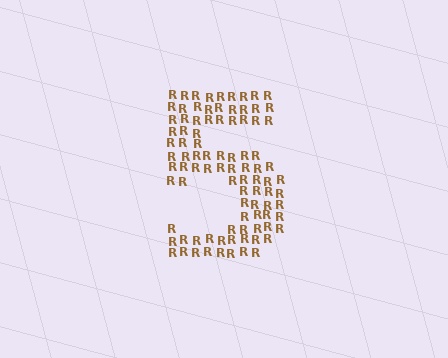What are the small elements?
The small elements are letter R's.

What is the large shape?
The large shape is the digit 5.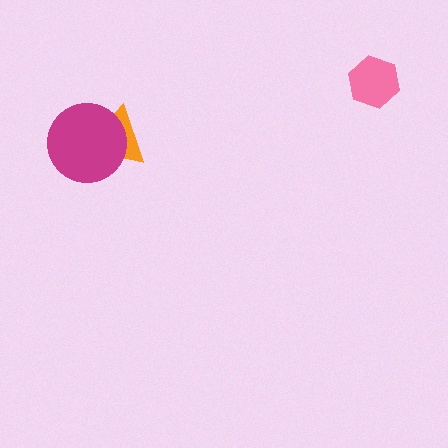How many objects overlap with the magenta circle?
1 object overlaps with the magenta circle.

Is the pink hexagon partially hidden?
No, no other shape covers it.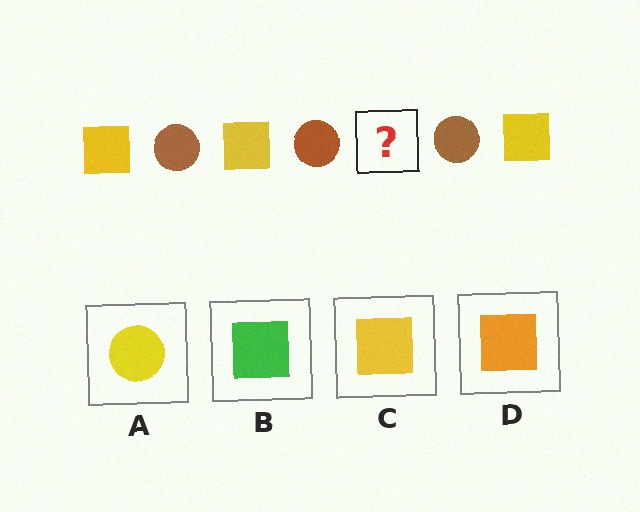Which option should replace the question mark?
Option C.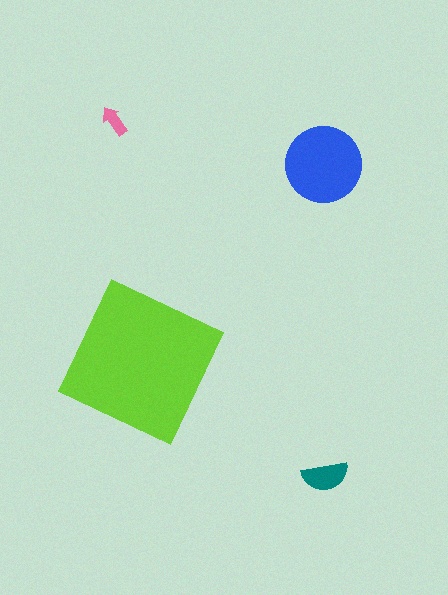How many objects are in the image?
There are 4 objects in the image.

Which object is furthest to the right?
The teal semicircle is rightmost.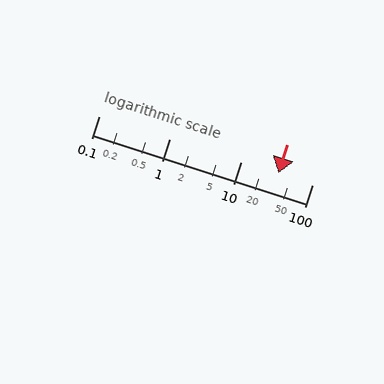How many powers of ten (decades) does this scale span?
The scale spans 3 decades, from 0.1 to 100.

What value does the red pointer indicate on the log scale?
The pointer indicates approximately 33.